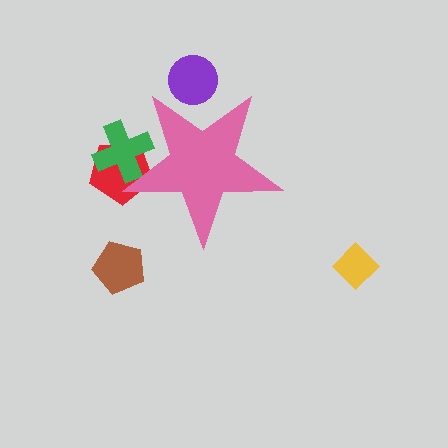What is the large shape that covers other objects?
A pink star.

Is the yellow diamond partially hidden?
No, the yellow diamond is fully visible.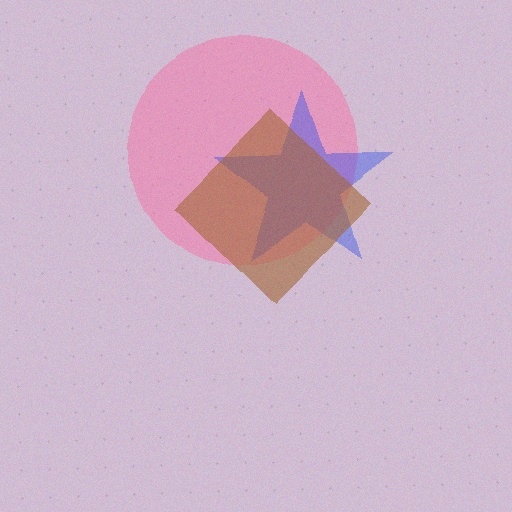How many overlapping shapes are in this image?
There are 3 overlapping shapes in the image.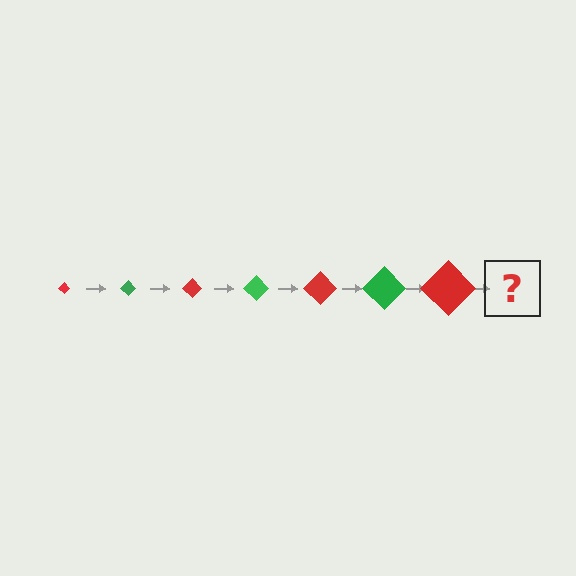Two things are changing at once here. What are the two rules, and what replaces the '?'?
The two rules are that the diamond grows larger each step and the color cycles through red and green. The '?' should be a green diamond, larger than the previous one.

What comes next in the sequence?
The next element should be a green diamond, larger than the previous one.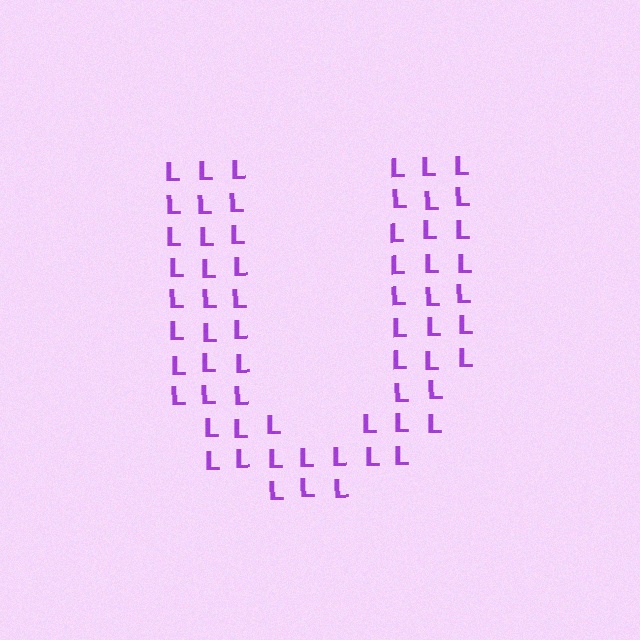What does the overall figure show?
The overall figure shows the letter U.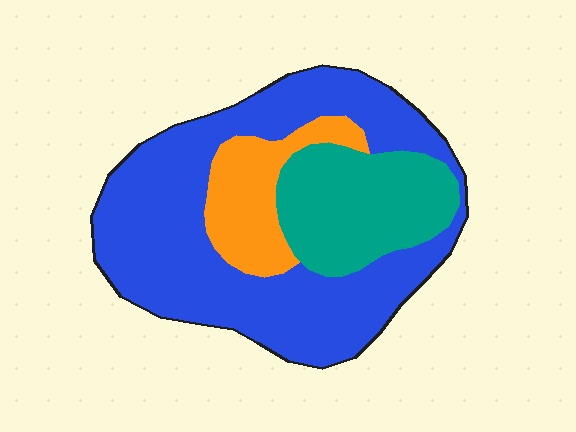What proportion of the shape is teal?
Teal covers around 25% of the shape.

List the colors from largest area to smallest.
From largest to smallest: blue, teal, orange.